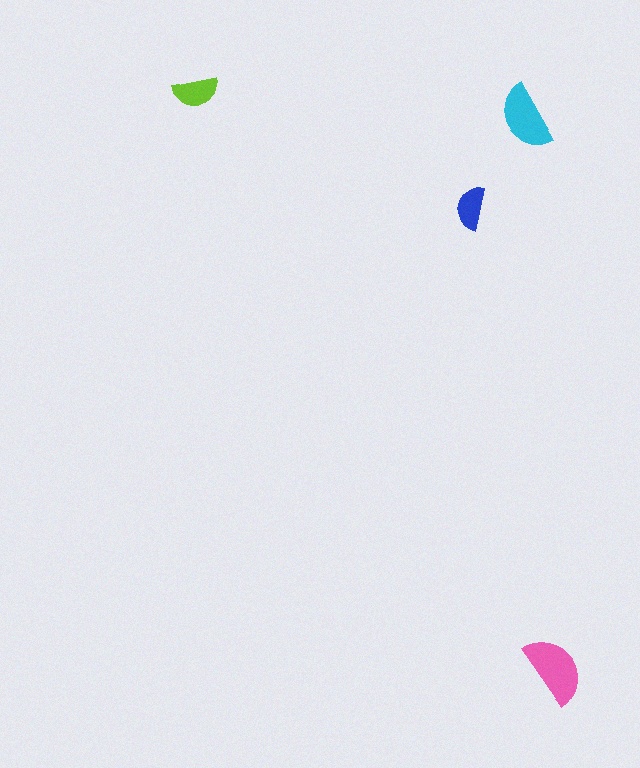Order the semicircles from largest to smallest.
the pink one, the cyan one, the lime one, the blue one.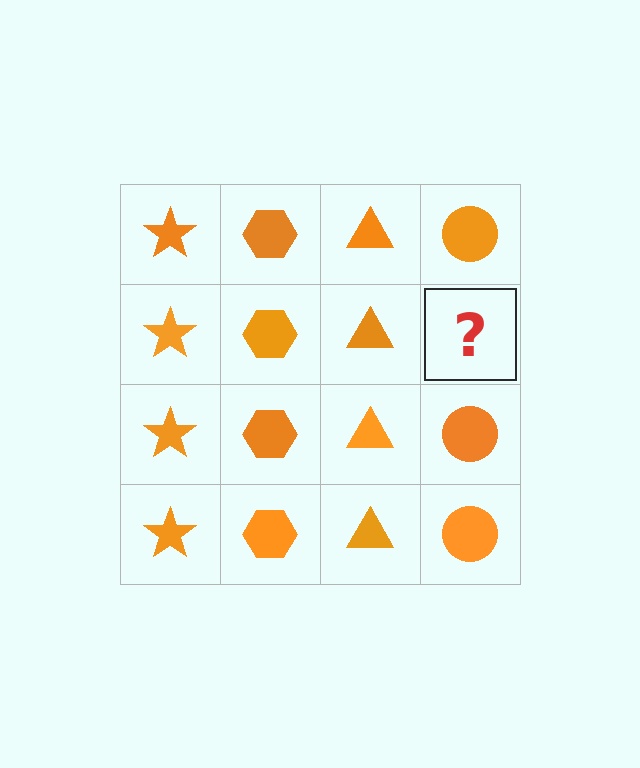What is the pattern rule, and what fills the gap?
The rule is that each column has a consistent shape. The gap should be filled with an orange circle.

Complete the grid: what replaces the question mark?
The question mark should be replaced with an orange circle.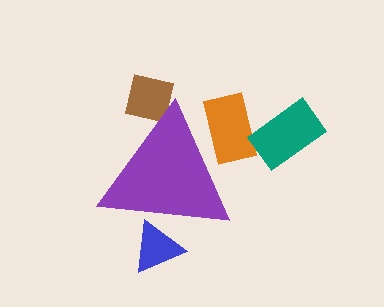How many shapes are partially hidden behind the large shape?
3 shapes are partially hidden.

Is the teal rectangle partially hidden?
No, the teal rectangle is fully visible.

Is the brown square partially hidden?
Yes, the brown square is partially hidden behind the purple triangle.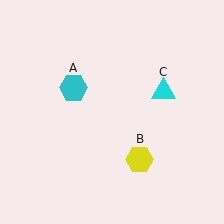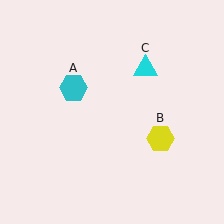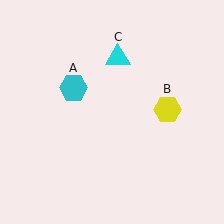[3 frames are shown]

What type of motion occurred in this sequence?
The yellow hexagon (object B), cyan triangle (object C) rotated counterclockwise around the center of the scene.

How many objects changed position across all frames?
2 objects changed position: yellow hexagon (object B), cyan triangle (object C).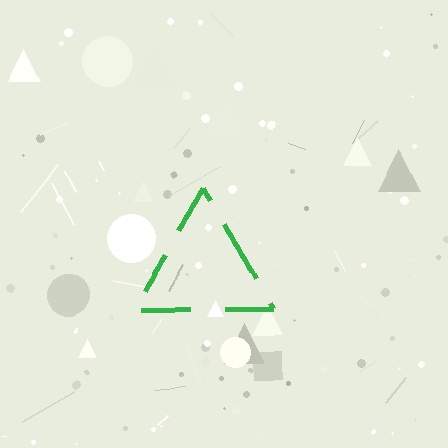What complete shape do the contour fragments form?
The contour fragments form a triangle.